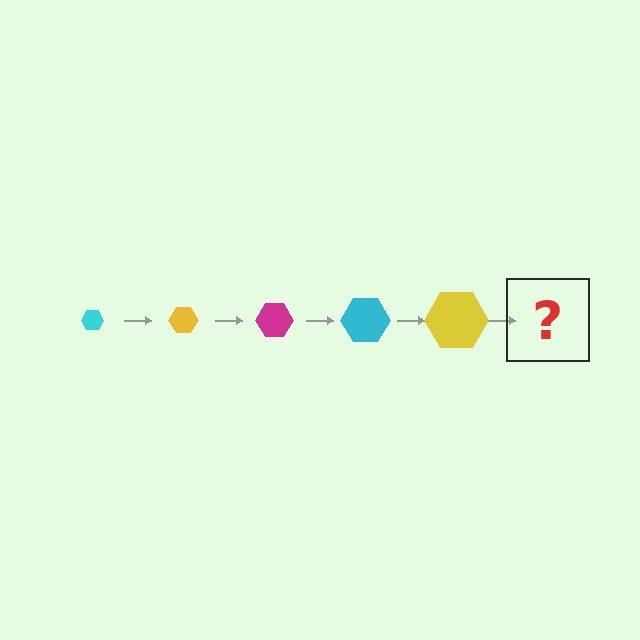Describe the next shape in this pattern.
It should be a magenta hexagon, larger than the previous one.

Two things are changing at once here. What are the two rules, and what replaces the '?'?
The two rules are that the hexagon grows larger each step and the color cycles through cyan, yellow, and magenta. The '?' should be a magenta hexagon, larger than the previous one.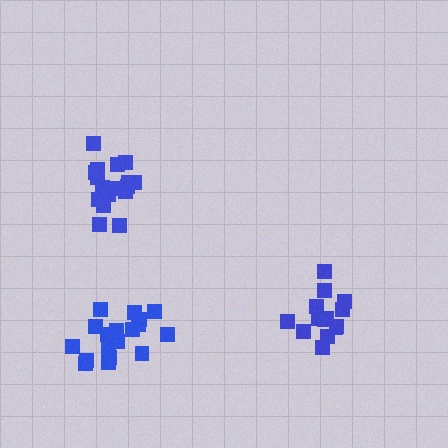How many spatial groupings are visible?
There are 3 spatial groupings.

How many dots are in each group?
Group 1: 14 dots, Group 2: 17 dots, Group 3: 18 dots (49 total).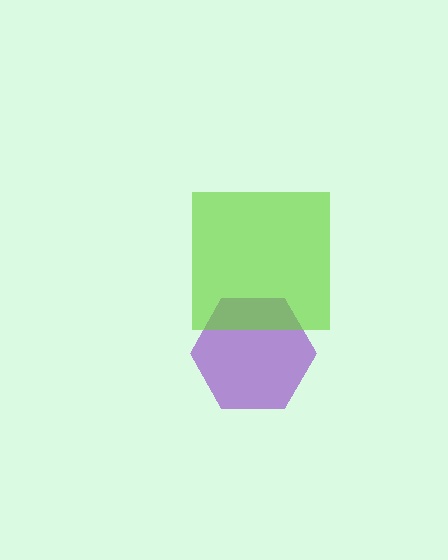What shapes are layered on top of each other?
The layered shapes are: a purple hexagon, a lime square.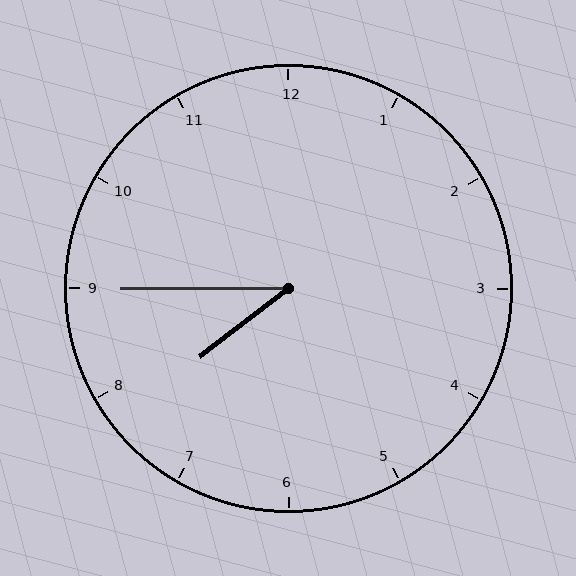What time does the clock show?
7:45.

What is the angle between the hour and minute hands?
Approximately 38 degrees.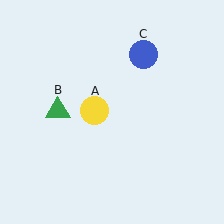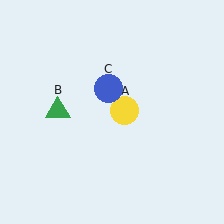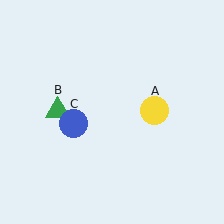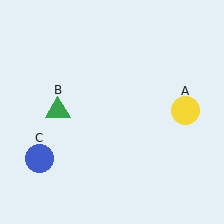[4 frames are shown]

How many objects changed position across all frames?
2 objects changed position: yellow circle (object A), blue circle (object C).